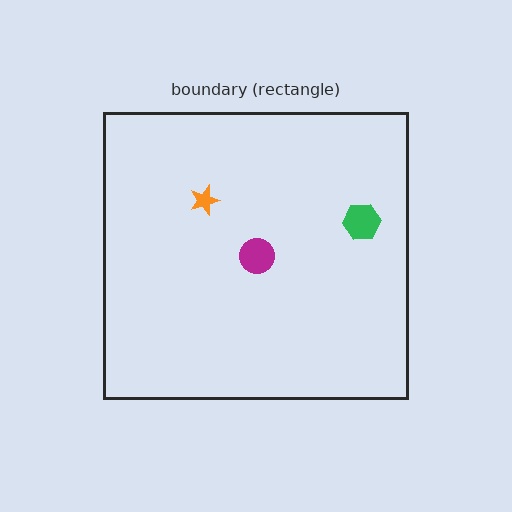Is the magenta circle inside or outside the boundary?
Inside.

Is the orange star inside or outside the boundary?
Inside.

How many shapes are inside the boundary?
3 inside, 0 outside.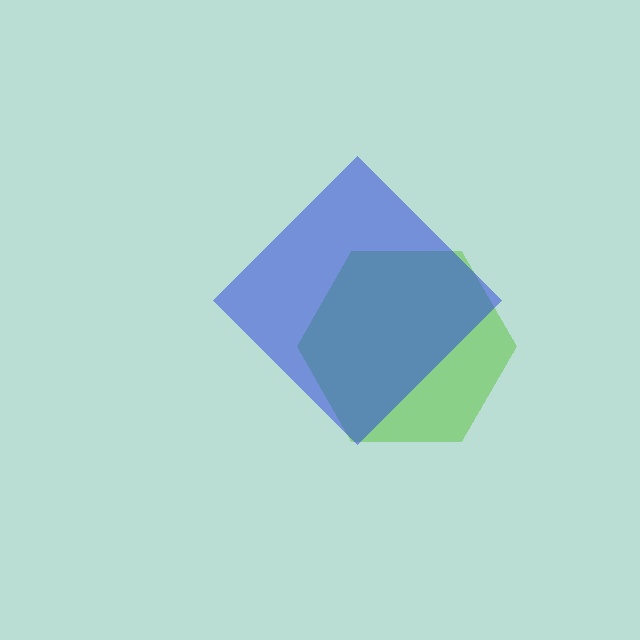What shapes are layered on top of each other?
The layered shapes are: a lime hexagon, a blue diamond.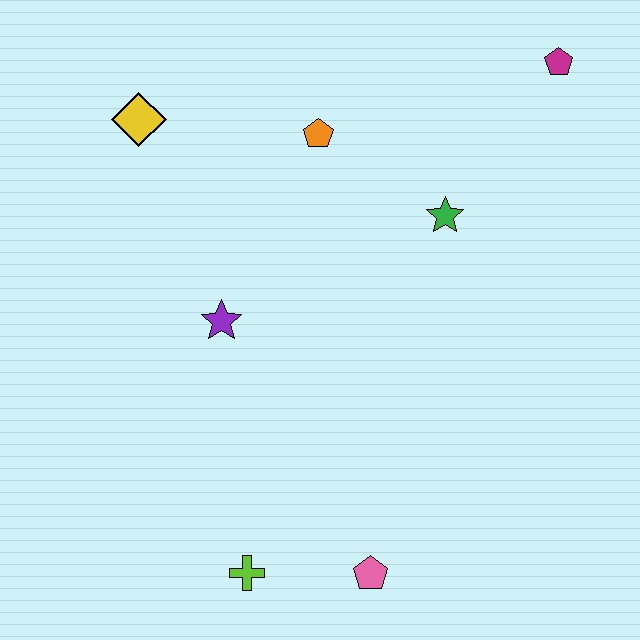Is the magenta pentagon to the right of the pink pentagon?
Yes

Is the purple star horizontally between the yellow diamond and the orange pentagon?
Yes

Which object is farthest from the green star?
The lime cross is farthest from the green star.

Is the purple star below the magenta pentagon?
Yes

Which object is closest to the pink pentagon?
The lime cross is closest to the pink pentagon.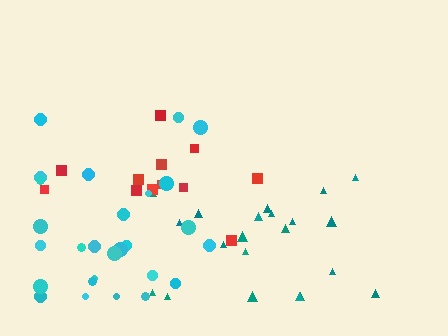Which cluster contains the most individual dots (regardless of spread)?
Cyan (27).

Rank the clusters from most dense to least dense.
cyan, red, teal.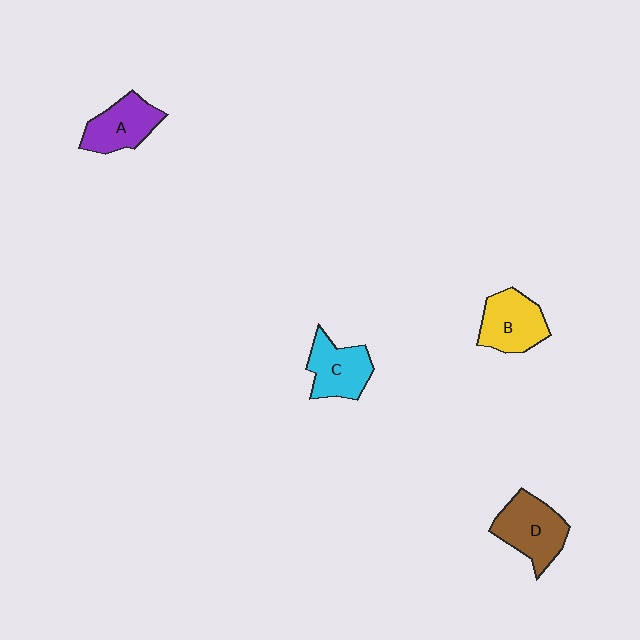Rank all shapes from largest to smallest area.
From largest to smallest: D (brown), B (yellow), C (cyan), A (purple).